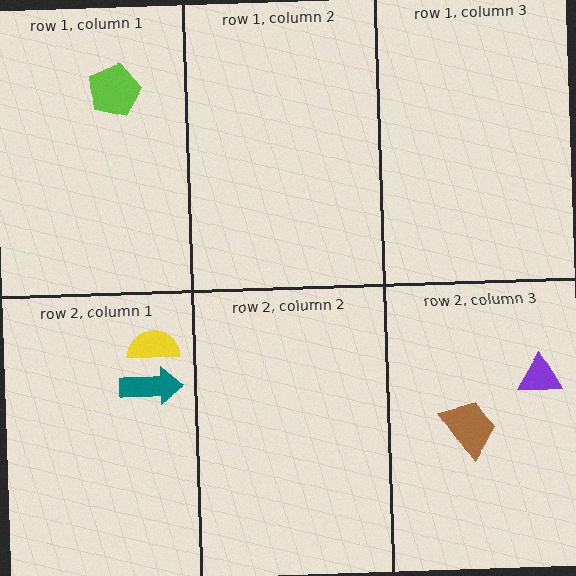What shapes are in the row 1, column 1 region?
The lime pentagon.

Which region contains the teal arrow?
The row 2, column 1 region.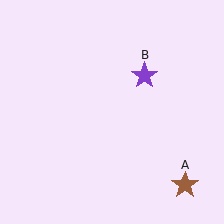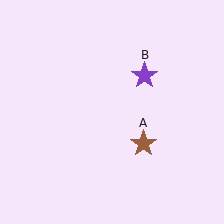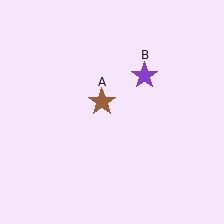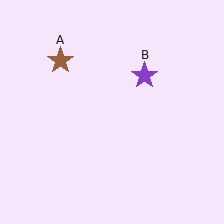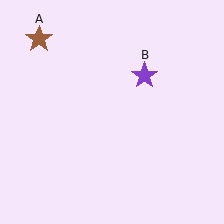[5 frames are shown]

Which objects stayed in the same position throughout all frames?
Purple star (object B) remained stationary.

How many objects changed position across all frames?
1 object changed position: brown star (object A).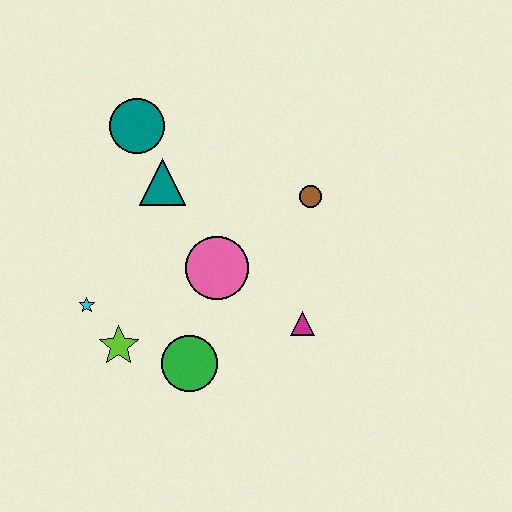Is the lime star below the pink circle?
Yes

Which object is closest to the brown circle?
The pink circle is closest to the brown circle.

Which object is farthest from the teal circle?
The magenta triangle is farthest from the teal circle.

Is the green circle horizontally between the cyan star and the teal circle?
No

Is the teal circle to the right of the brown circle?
No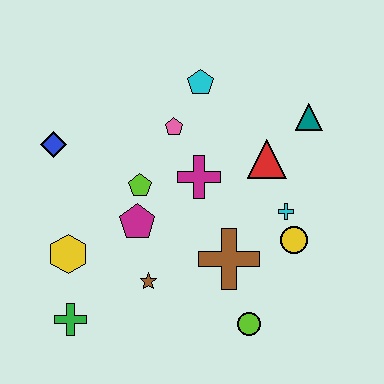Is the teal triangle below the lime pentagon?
No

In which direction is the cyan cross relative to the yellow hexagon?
The cyan cross is to the right of the yellow hexagon.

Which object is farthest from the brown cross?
The blue diamond is farthest from the brown cross.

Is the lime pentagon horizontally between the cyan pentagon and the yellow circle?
No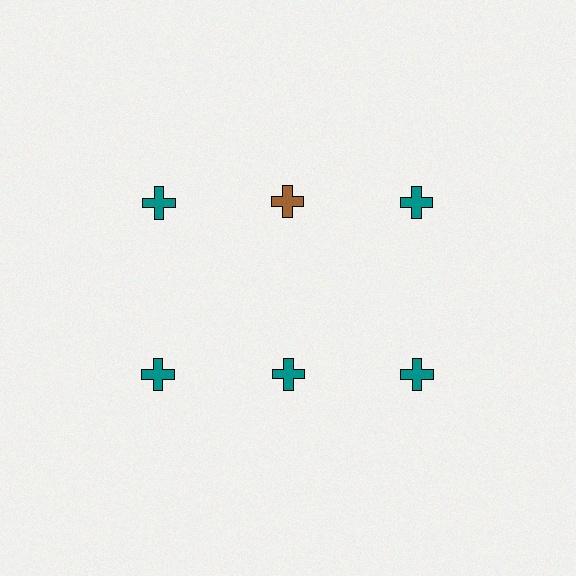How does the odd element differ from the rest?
It has a different color: brown instead of teal.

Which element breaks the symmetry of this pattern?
The brown cross in the top row, second from left column breaks the symmetry. All other shapes are teal crosses.